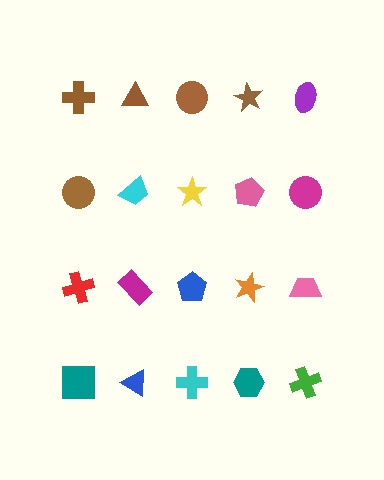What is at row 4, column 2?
A blue triangle.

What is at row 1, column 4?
A brown star.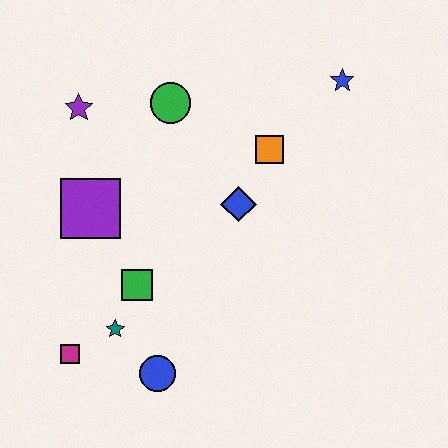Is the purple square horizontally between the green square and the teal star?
No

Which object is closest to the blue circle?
The teal star is closest to the blue circle.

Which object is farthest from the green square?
The blue star is farthest from the green square.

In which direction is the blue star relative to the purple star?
The blue star is to the right of the purple star.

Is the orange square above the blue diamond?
Yes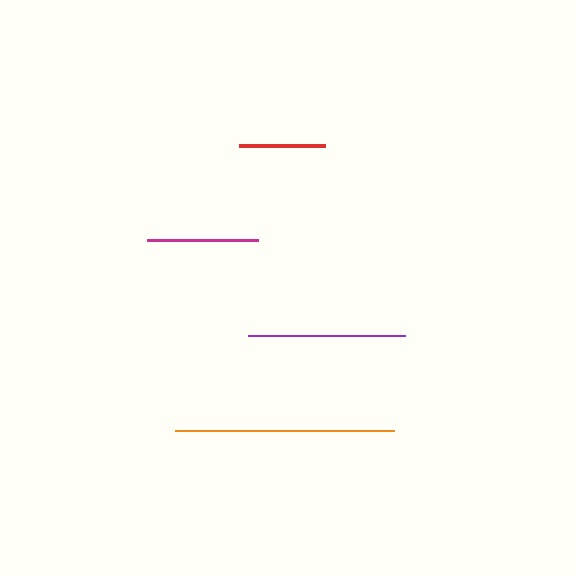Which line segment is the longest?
The orange line is the longest at approximately 218 pixels.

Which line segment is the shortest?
The red line is the shortest at approximately 86 pixels.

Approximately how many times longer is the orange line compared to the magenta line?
The orange line is approximately 2.0 times the length of the magenta line.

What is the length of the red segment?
The red segment is approximately 86 pixels long.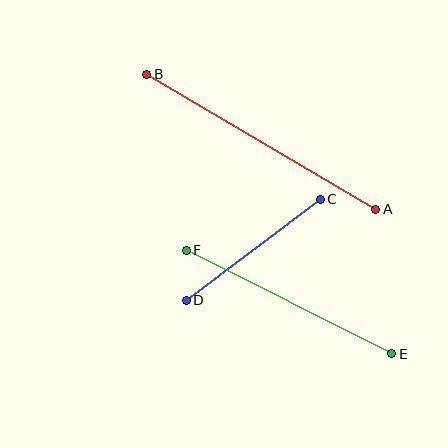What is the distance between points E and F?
The distance is approximately 230 pixels.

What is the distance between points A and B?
The distance is approximately 266 pixels.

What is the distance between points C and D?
The distance is approximately 168 pixels.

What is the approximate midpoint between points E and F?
The midpoint is at approximately (289, 302) pixels.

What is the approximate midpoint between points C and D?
The midpoint is at approximately (253, 250) pixels.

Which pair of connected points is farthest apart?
Points A and B are farthest apart.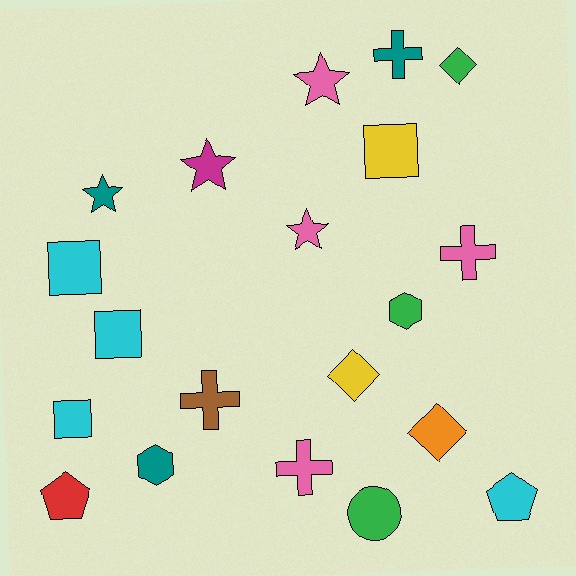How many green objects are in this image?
There are 3 green objects.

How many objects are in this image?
There are 20 objects.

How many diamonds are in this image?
There are 3 diamonds.